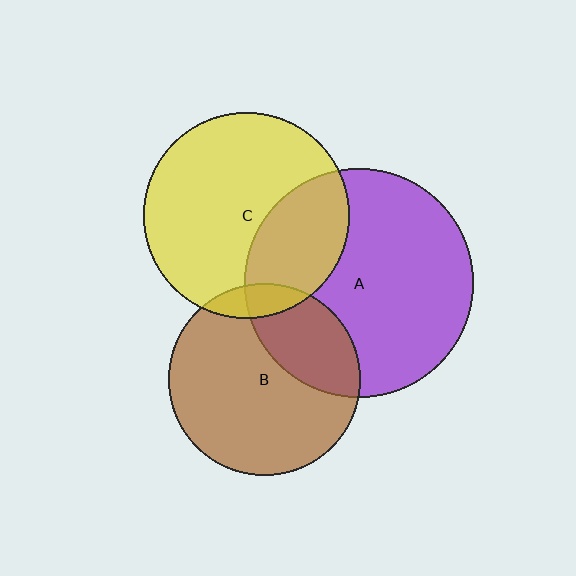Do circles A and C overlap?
Yes.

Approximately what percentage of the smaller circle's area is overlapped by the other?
Approximately 30%.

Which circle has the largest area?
Circle A (purple).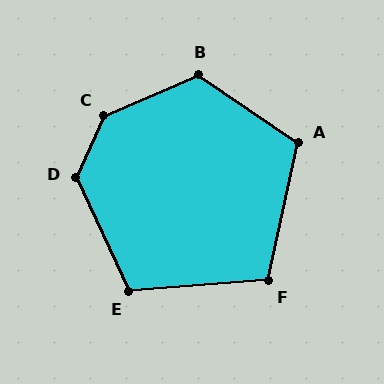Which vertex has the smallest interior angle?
F, at approximately 106 degrees.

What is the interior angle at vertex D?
Approximately 131 degrees (obtuse).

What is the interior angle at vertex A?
Approximately 112 degrees (obtuse).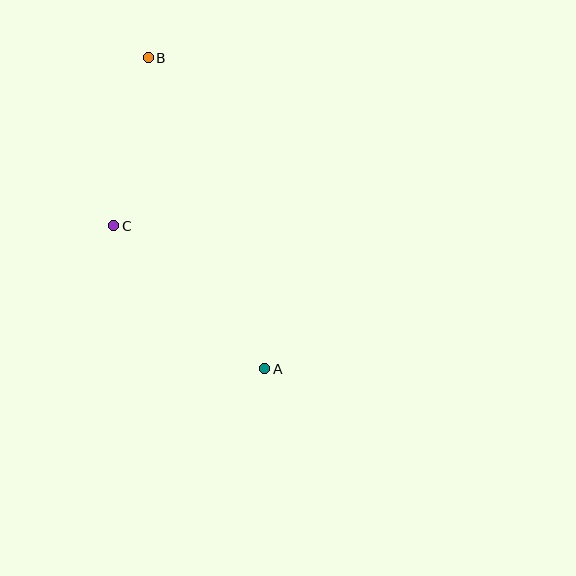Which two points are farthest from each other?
Points A and B are farthest from each other.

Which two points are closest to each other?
Points B and C are closest to each other.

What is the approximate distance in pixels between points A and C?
The distance between A and C is approximately 208 pixels.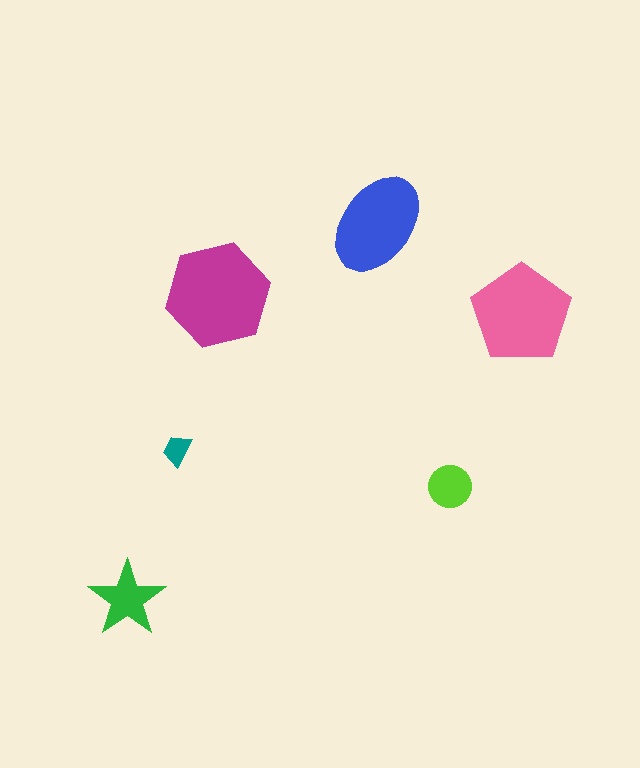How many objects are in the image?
There are 6 objects in the image.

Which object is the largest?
The magenta hexagon.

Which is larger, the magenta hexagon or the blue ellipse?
The magenta hexagon.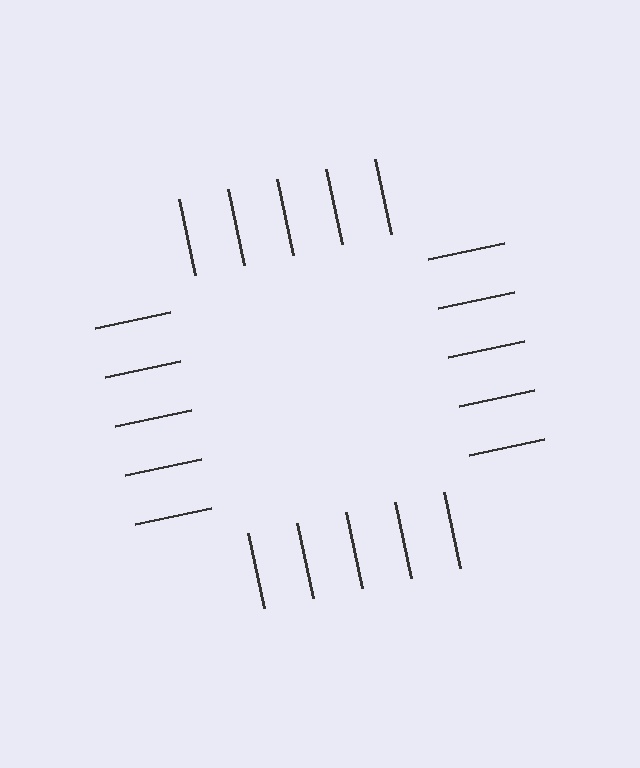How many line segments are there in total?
20 — 5 along each of the 4 edges.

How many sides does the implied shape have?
4 sides — the line-ends trace a square.